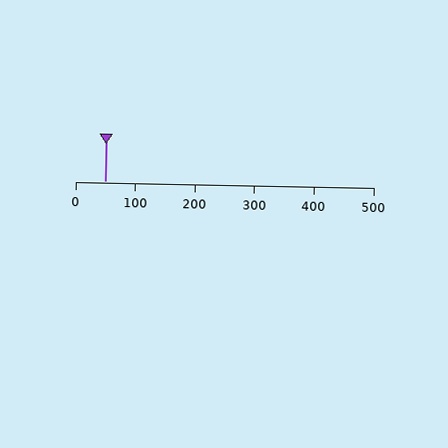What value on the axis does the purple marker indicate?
The marker indicates approximately 50.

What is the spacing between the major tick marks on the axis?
The major ticks are spaced 100 apart.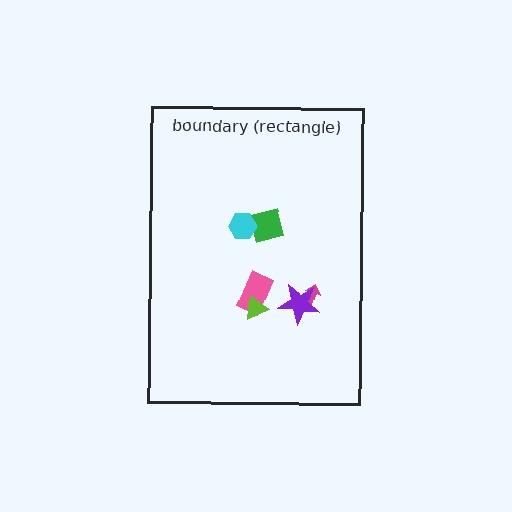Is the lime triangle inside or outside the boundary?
Inside.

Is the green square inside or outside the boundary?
Inside.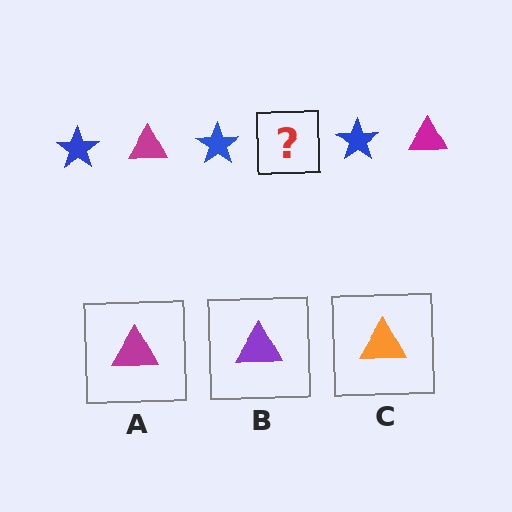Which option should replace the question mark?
Option A.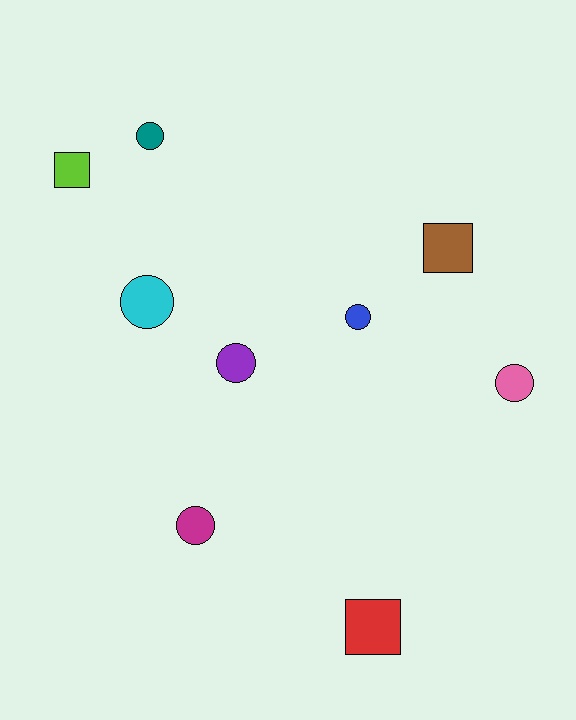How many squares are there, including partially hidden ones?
There are 3 squares.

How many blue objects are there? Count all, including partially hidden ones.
There is 1 blue object.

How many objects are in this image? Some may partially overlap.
There are 9 objects.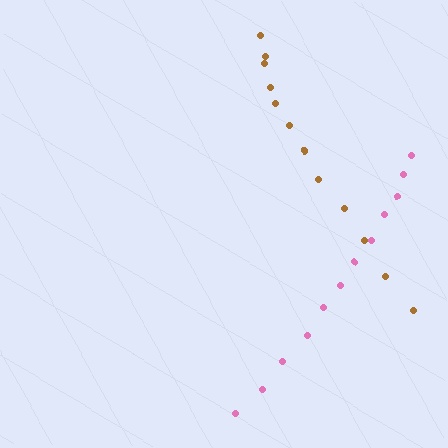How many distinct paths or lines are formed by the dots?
There are 2 distinct paths.